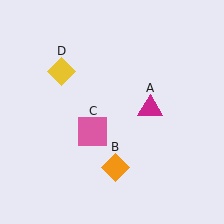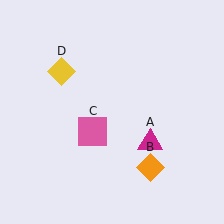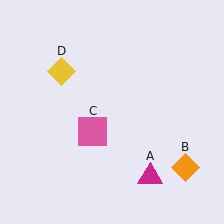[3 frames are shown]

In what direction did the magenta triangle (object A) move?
The magenta triangle (object A) moved down.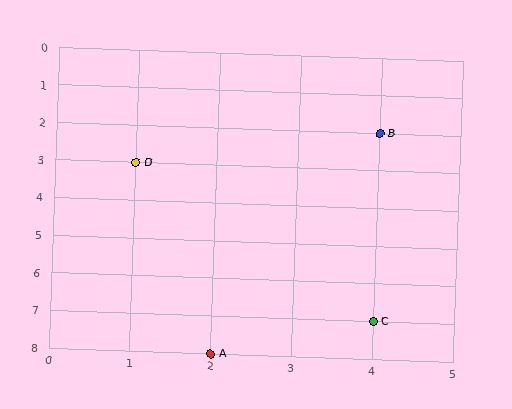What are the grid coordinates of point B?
Point B is at grid coordinates (4, 2).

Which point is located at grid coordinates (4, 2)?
Point B is at (4, 2).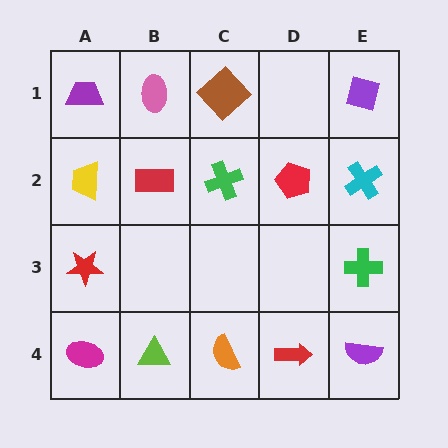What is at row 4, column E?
A purple semicircle.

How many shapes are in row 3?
2 shapes.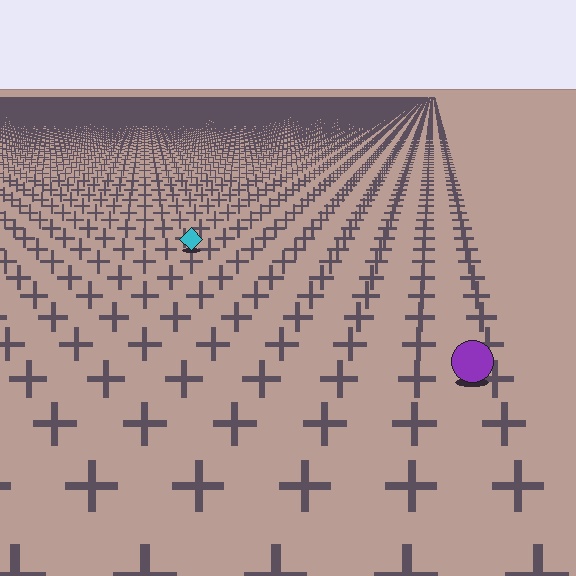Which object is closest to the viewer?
The purple circle is closest. The texture marks near it are larger and more spread out.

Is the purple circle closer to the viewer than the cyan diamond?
Yes. The purple circle is closer — you can tell from the texture gradient: the ground texture is coarser near it.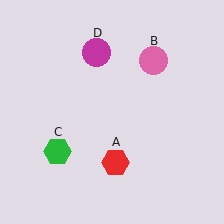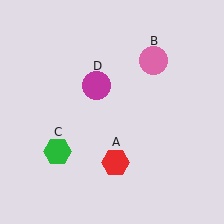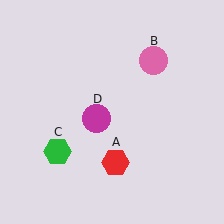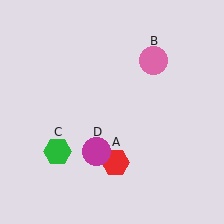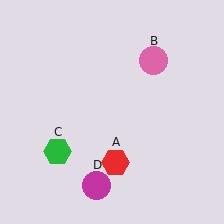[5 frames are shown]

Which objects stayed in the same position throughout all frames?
Red hexagon (object A) and pink circle (object B) and green hexagon (object C) remained stationary.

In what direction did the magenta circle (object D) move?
The magenta circle (object D) moved down.